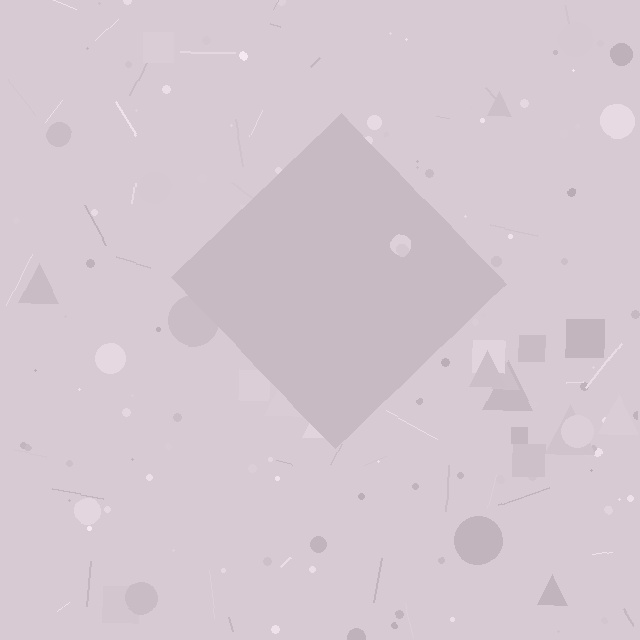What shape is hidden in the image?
A diamond is hidden in the image.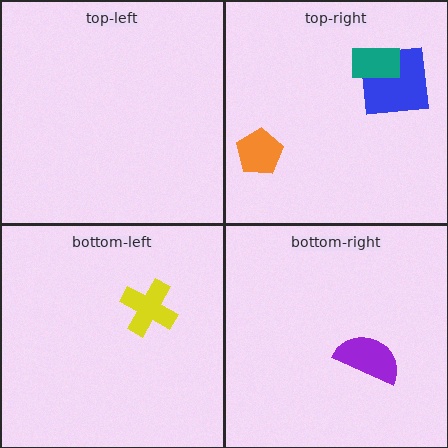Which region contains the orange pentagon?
The top-right region.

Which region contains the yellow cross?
The bottom-left region.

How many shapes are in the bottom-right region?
1.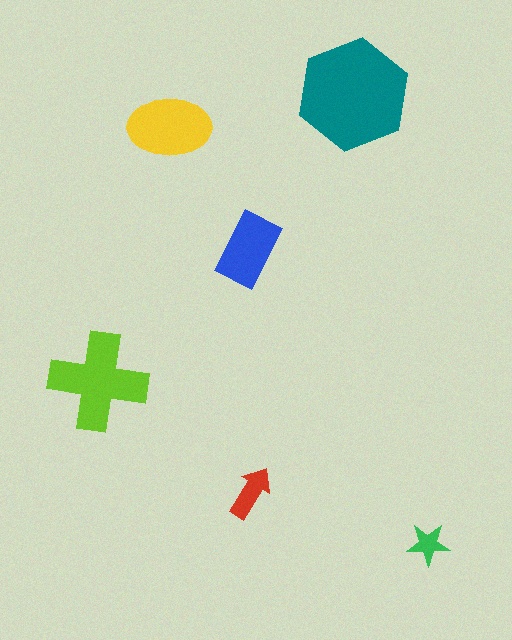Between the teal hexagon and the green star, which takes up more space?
The teal hexagon.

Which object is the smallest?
The green star.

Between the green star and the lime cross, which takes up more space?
The lime cross.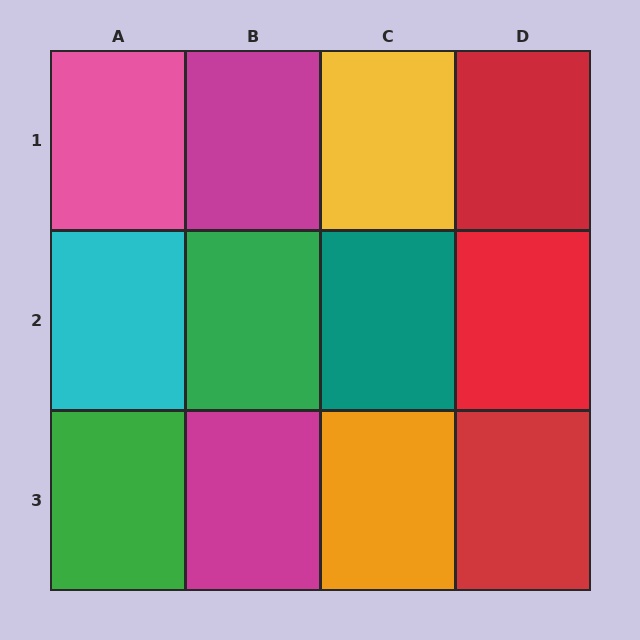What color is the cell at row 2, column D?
Red.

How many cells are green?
2 cells are green.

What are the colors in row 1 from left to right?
Pink, magenta, yellow, red.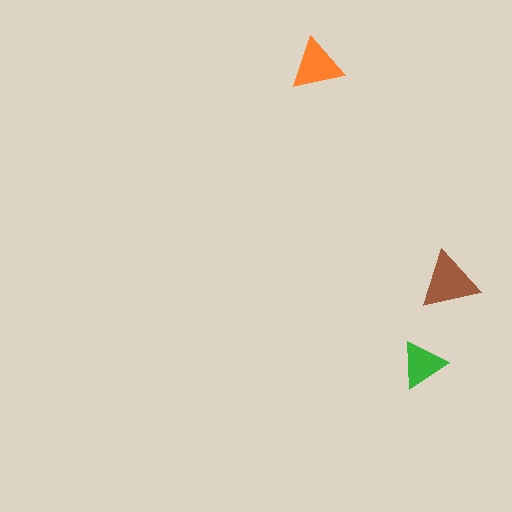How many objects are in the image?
There are 3 objects in the image.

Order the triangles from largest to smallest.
the brown one, the orange one, the green one.